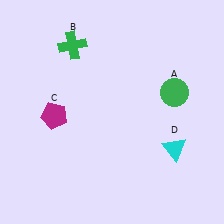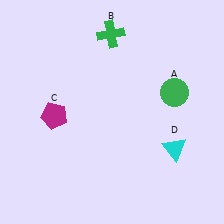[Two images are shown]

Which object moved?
The green cross (B) moved right.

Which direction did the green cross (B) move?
The green cross (B) moved right.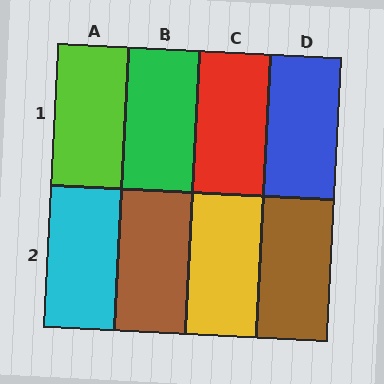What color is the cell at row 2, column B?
Brown.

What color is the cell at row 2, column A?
Cyan.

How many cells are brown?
2 cells are brown.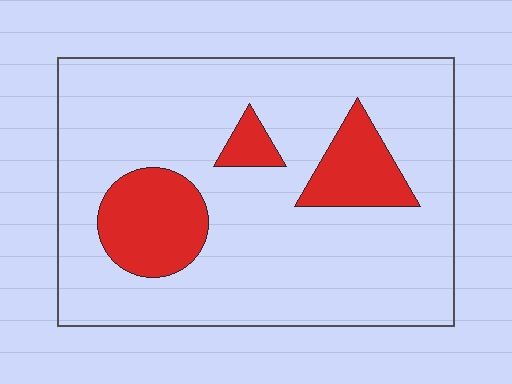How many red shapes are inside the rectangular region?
3.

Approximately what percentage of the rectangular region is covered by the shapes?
Approximately 20%.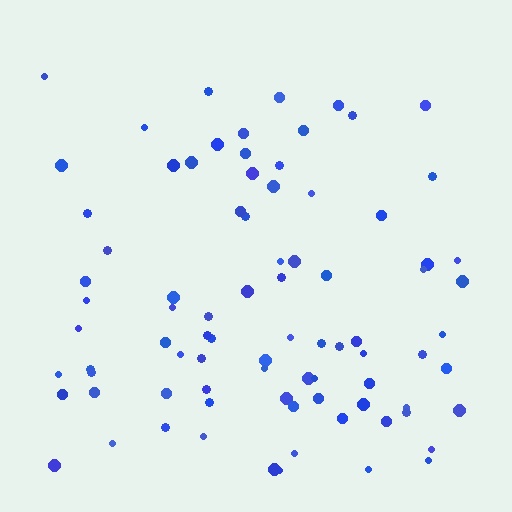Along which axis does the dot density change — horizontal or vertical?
Vertical.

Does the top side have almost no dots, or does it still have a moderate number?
Still a moderate number, just noticeably fewer than the bottom.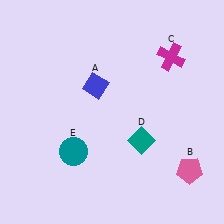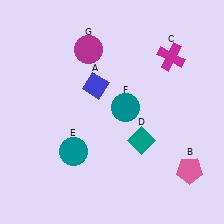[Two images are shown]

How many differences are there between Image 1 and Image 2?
There are 2 differences between the two images.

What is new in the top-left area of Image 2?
A magenta circle (G) was added in the top-left area of Image 2.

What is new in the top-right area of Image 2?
A teal circle (F) was added in the top-right area of Image 2.